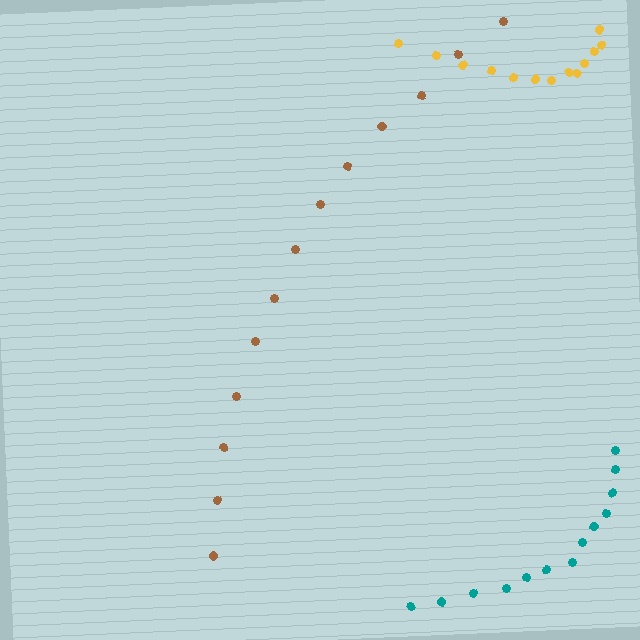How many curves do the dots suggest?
There are 3 distinct paths.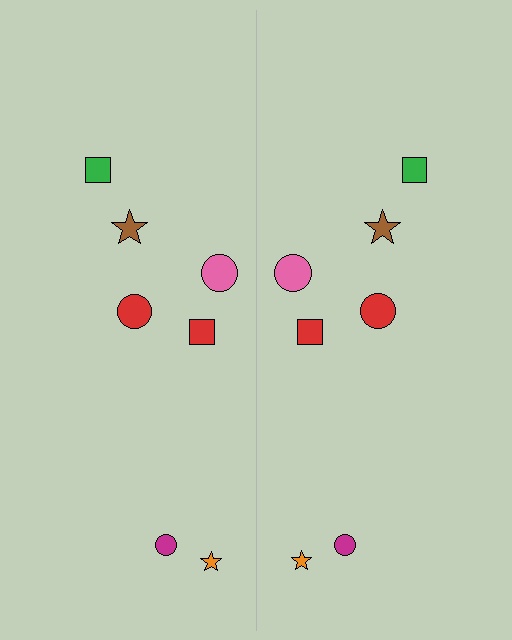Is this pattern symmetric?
Yes, this pattern has bilateral (reflection) symmetry.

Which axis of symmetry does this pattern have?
The pattern has a vertical axis of symmetry running through the center of the image.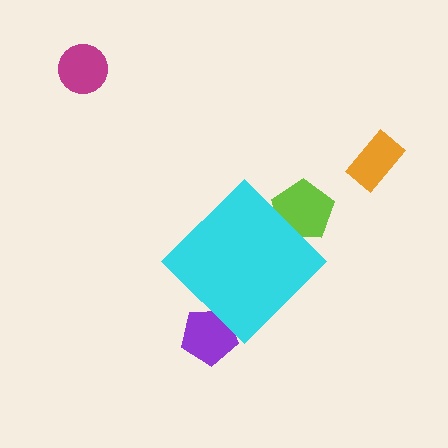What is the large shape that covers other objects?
A cyan diamond.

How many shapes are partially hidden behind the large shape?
2 shapes are partially hidden.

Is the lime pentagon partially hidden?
Yes, the lime pentagon is partially hidden behind the cyan diamond.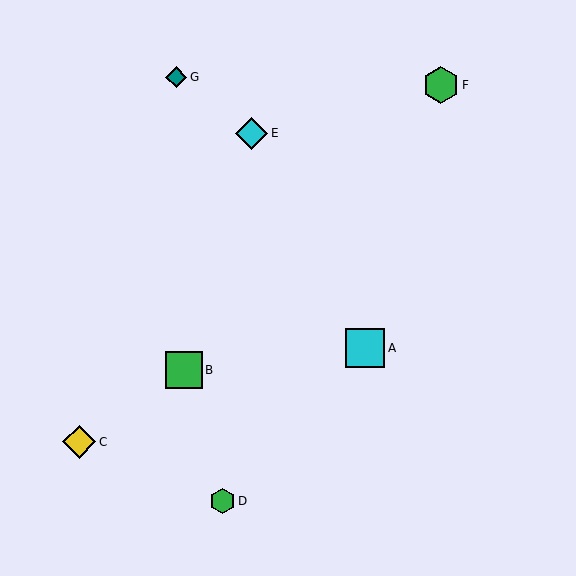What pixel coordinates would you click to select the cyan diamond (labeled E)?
Click at (251, 133) to select the cyan diamond E.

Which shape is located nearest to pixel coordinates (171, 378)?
The green square (labeled B) at (184, 370) is nearest to that location.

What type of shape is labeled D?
Shape D is a green hexagon.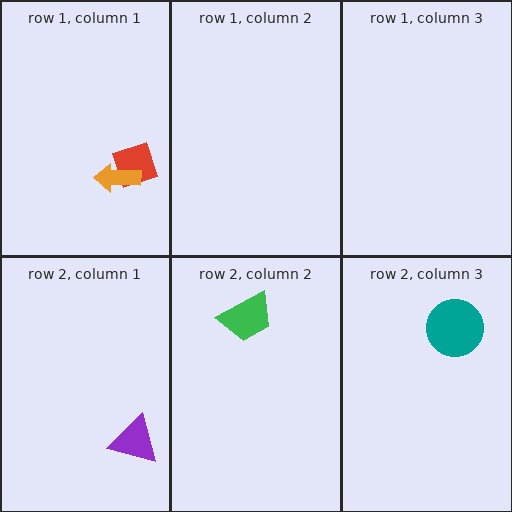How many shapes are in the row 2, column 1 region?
1.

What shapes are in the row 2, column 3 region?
The teal circle.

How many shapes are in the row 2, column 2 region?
1.